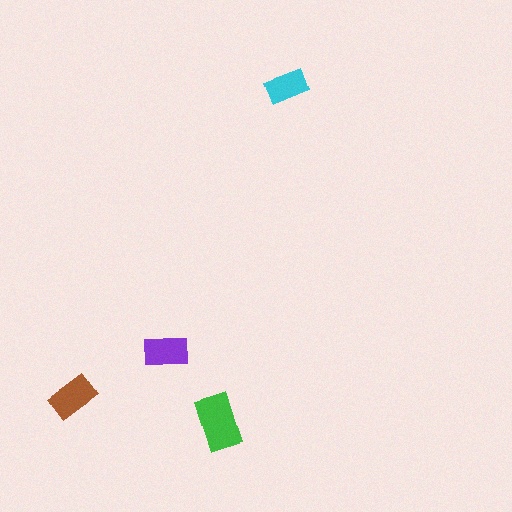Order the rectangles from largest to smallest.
the green one, the brown one, the purple one, the cyan one.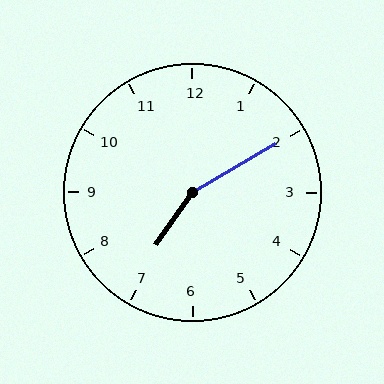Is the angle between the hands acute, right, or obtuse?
It is obtuse.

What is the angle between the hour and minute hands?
Approximately 155 degrees.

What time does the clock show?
7:10.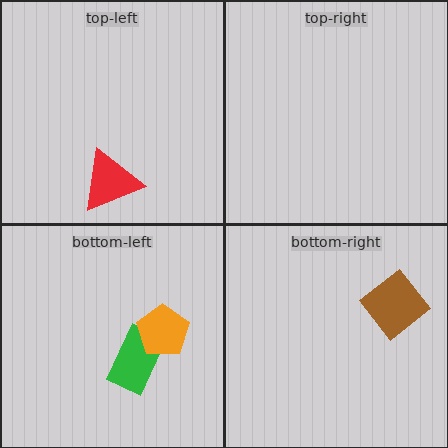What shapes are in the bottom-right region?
The brown diamond.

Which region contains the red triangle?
The top-left region.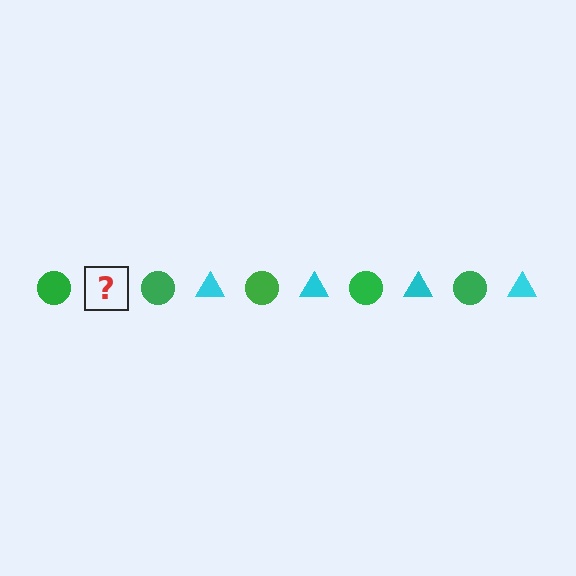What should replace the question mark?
The question mark should be replaced with a cyan triangle.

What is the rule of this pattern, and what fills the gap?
The rule is that the pattern alternates between green circle and cyan triangle. The gap should be filled with a cyan triangle.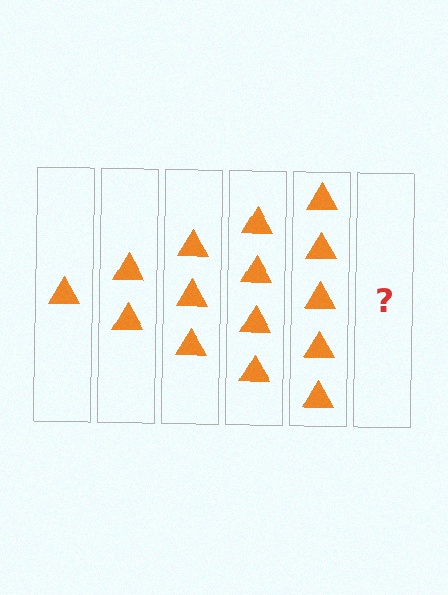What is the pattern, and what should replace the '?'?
The pattern is that each step adds one more triangle. The '?' should be 6 triangles.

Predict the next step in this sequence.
The next step is 6 triangles.